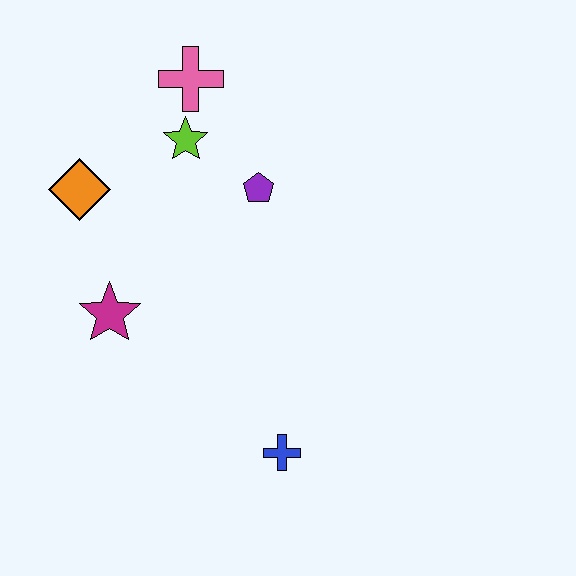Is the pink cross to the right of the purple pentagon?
No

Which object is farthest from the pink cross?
The blue cross is farthest from the pink cross.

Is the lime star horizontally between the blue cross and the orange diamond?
Yes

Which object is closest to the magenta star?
The orange diamond is closest to the magenta star.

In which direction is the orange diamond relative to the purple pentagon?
The orange diamond is to the left of the purple pentagon.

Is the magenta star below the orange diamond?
Yes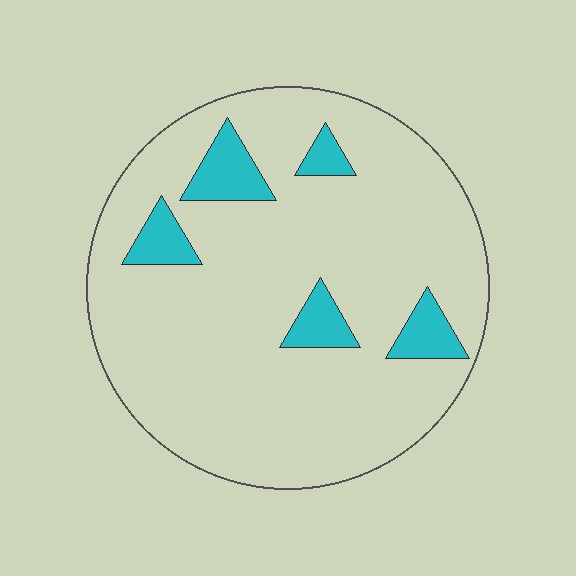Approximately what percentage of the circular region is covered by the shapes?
Approximately 10%.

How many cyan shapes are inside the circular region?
5.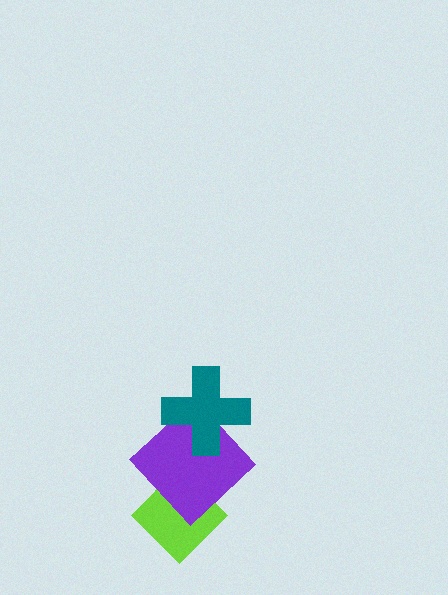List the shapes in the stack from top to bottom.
From top to bottom: the teal cross, the purple diamond, the lime diamond.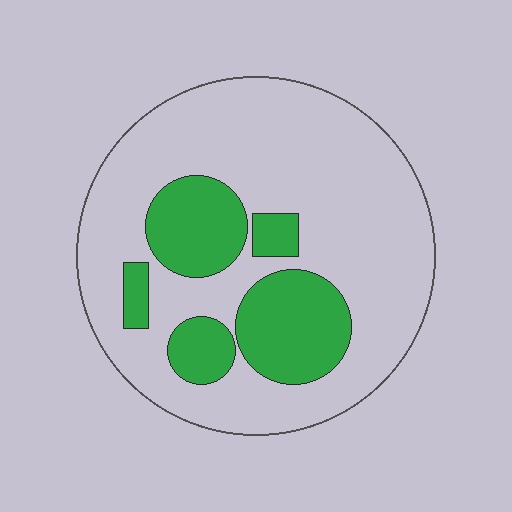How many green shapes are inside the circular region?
5.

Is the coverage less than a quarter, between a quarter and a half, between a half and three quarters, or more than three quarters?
Between a quarter and a half.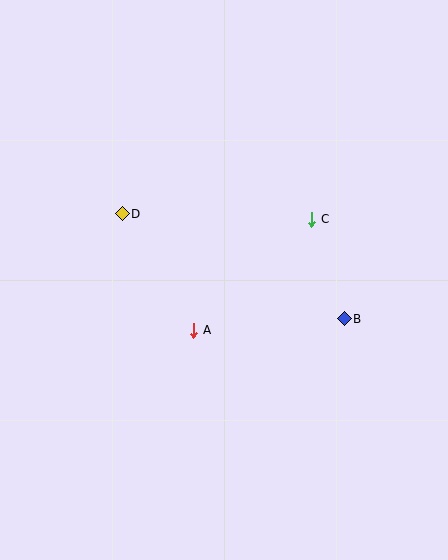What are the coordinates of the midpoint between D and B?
The midpoint between D and B is at (233, 266).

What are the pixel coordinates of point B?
Point B is at (344, 319).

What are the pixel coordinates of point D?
Point D is at (122, 214).